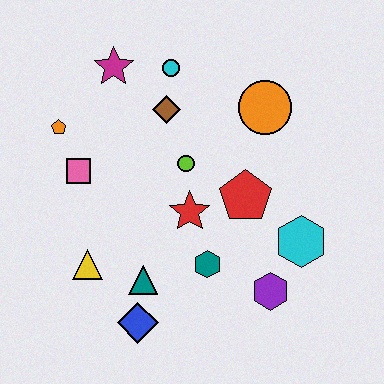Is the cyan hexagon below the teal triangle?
No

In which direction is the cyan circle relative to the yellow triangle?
The cyan circle is above the yellow triangle.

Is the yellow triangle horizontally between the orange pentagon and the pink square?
No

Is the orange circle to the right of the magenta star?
Yes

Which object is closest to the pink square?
The orange pentagon is closest to the pink square.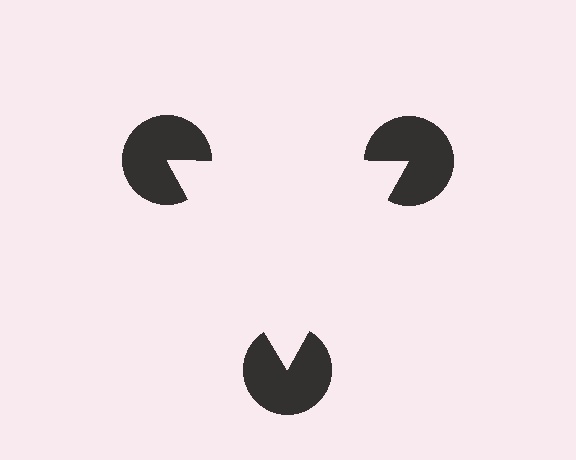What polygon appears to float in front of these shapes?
An illusory triangle — its edges are inferred from the aligned wedge cuts in the pac-man discs, not physically drawn.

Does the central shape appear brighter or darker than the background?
It typically appears slightly brighter than the background, even though no actual brightness change is drawn.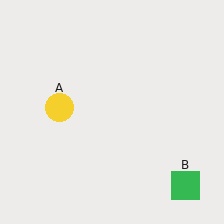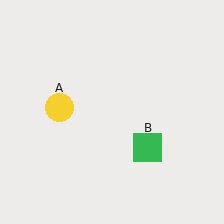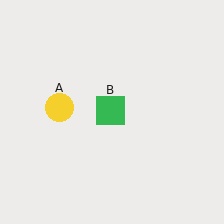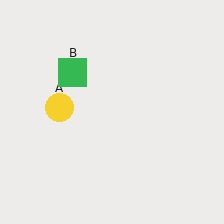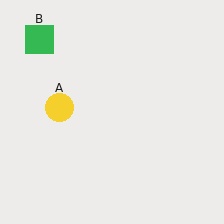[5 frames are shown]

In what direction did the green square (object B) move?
The green square (object B) moved up and to the left.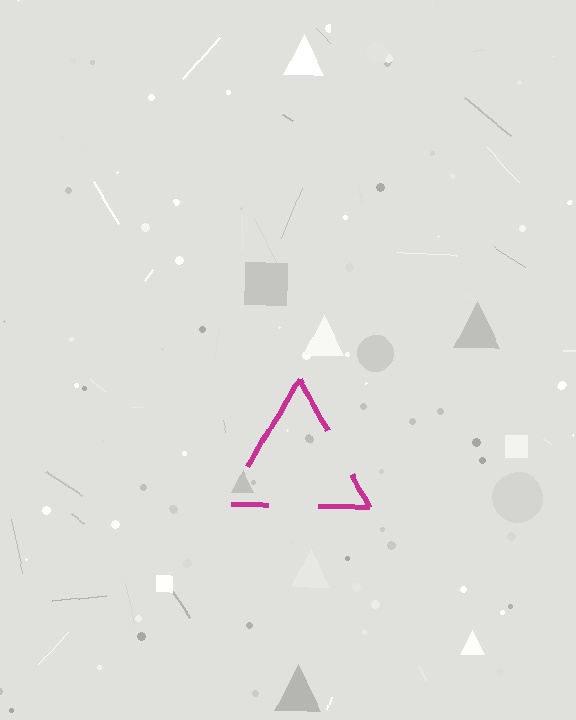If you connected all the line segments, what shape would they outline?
They would outline a triangle.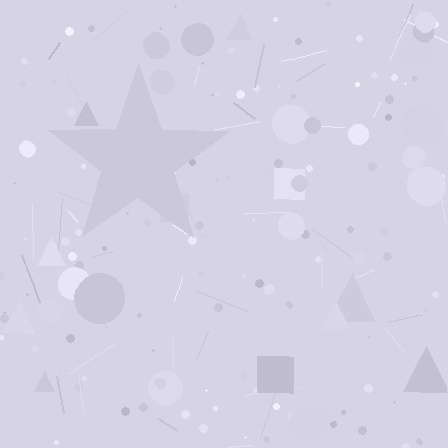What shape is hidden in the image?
A star is hidden in the image.